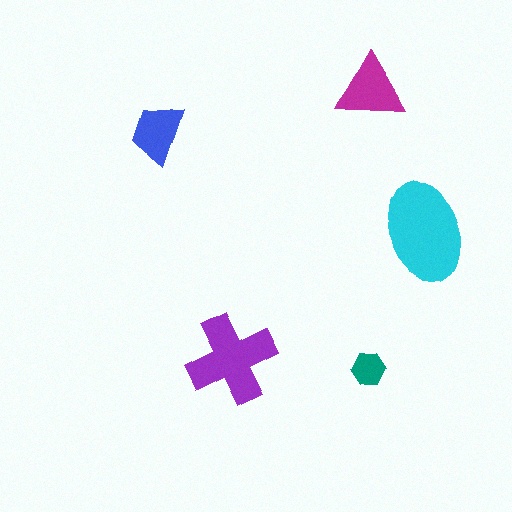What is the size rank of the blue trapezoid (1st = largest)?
4th.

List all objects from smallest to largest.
The teal hexagon, the blue trapezoid, the magenta triangle, the purple cross, the cyan ellipse.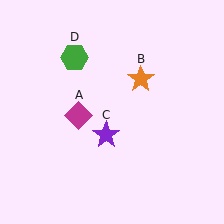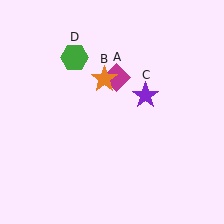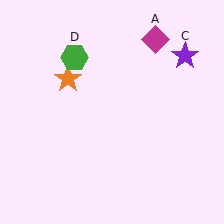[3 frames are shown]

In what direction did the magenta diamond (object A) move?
The magenta diamond (object A) moved up and to the right.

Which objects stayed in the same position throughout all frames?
Green hexagon (object D) remained stationary.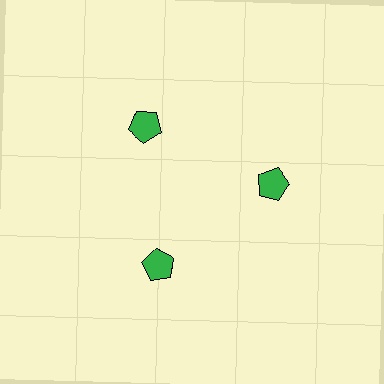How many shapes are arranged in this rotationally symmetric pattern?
There are 3 shapes, arranged in 3 groups of 1.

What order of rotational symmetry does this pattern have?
This pattern has 3-fold rotational symmetry.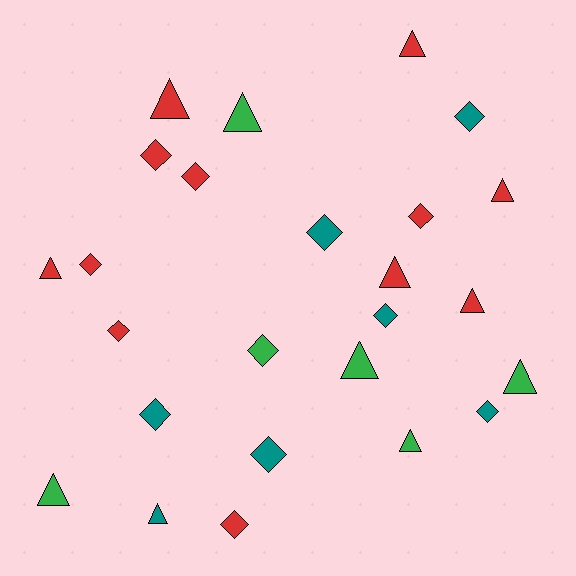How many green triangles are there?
There are 5 green triangles.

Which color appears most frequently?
Red, with 12 objects.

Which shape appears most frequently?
Diamond, with 13 objects.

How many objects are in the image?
There are 25 objects.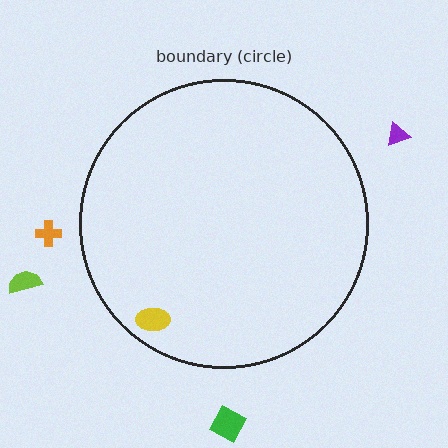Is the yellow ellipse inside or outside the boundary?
Inside.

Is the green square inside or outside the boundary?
Outside.